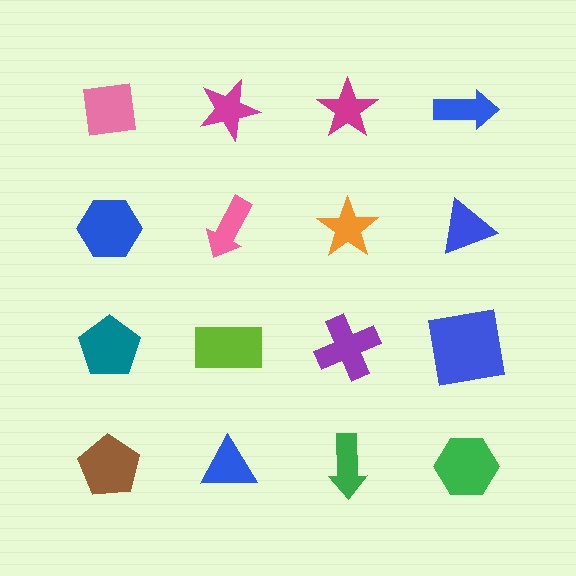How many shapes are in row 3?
4 shapes.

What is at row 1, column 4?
A blue arrow.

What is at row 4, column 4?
A green hexagon.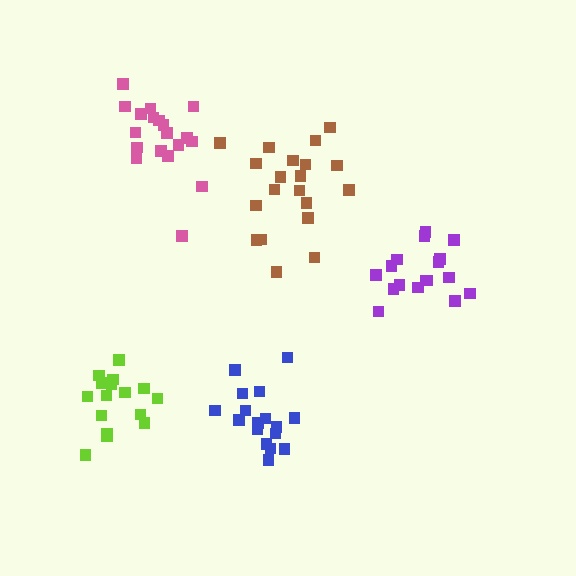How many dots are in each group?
Group 1: 20 dots, Group 2: 17 dots, Group 3: 17 dots, Group 4: 19 dots, Group 5: 16 dots (89 total).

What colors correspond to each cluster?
The clusters are colored: brown, blue, purple, pink, lime.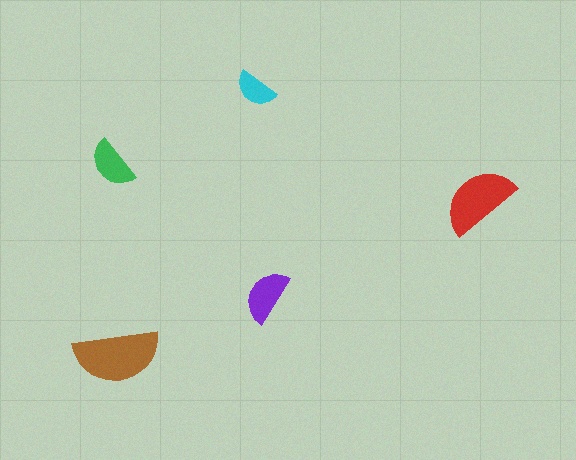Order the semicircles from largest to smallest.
the brown one, the red one, the purple one, the green one, the cyan one.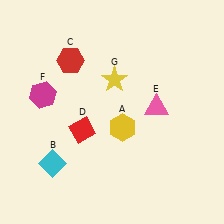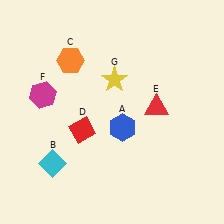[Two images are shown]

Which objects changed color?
A changed from yellow to blue. C changed from red to orange. E changed from pink to red.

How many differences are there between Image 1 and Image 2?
There are 3 differences between the two images.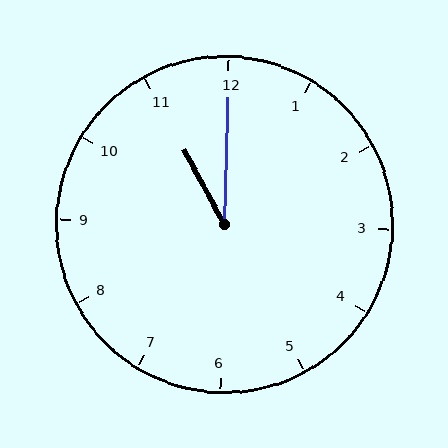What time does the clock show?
11:00.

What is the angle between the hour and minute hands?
Approximately 30 degrees.